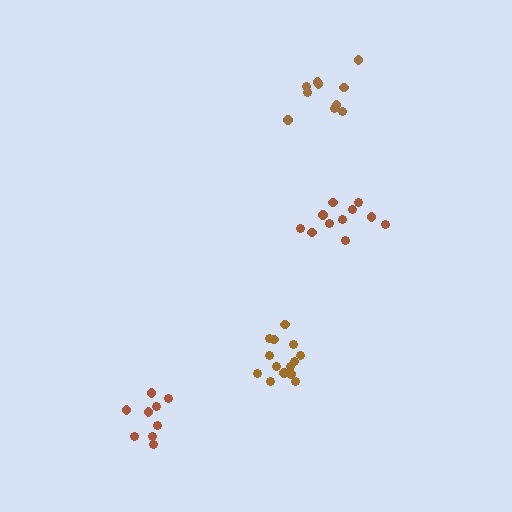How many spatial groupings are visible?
There are 4 spatial groupings.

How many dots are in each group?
Group 1: 14 dots, Group 2: 10 dots, Group 3: 9 dots, Group 4: 11 dots (44 total).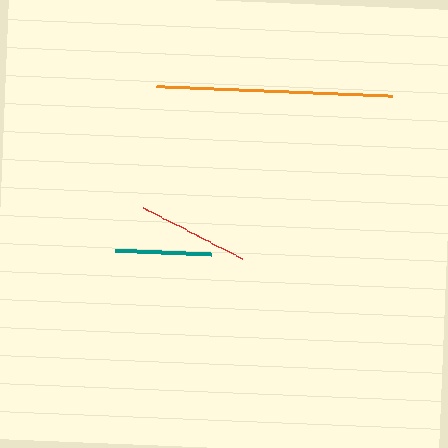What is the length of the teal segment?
The teal segment is approximately 97 pixels long.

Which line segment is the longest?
The orange line is the longest at approximately 236 pixels.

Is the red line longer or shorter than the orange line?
The orange line is longer than the red line.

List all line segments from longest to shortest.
From longest to shortest: orange, red, teal.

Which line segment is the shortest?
The teal line is the shortest at approximately 97 pixels.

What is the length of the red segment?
The red segment is approximately 111 pixels long.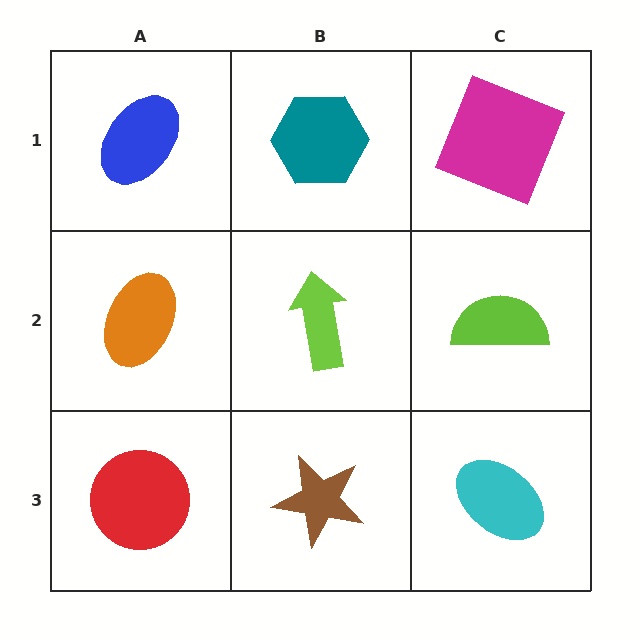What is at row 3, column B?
A brown star.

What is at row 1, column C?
A magenta square.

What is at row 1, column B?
A teal hexagon.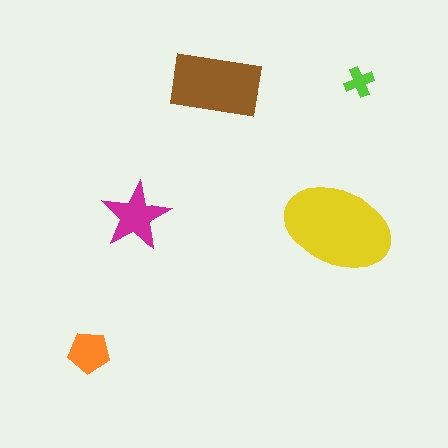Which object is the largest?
The yellow ellipse.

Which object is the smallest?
The lime cross.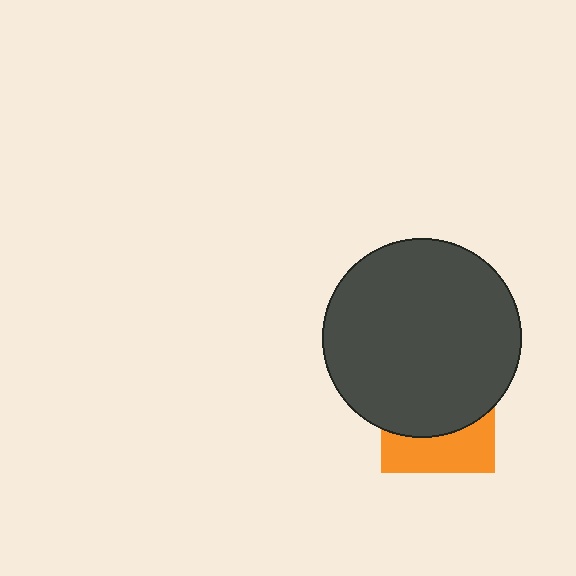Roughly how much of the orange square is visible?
A small part of it is visible (roughly 38%).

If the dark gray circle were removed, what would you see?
You would see the complete orange square.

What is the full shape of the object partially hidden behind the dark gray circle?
The partially hidden object is an orange square.